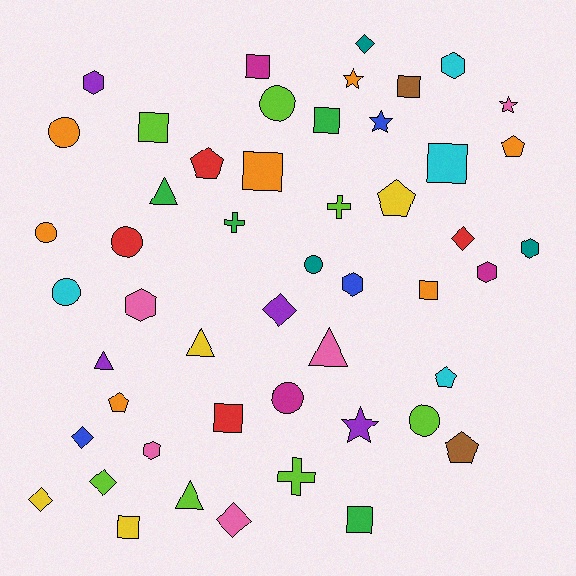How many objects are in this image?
There are 50 objects.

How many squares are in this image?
There are 10 squares.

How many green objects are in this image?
There are 4 green objects.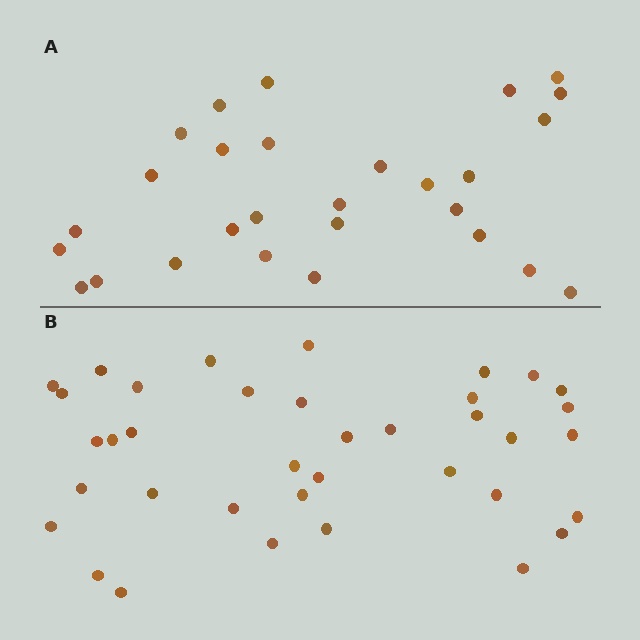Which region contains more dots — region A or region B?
Region B (the bottom region) has more dots.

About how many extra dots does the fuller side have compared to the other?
Region B has roughly 8 or so more dots than region A.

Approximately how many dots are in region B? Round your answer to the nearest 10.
About 40 dots. (The exact count is 37, which rounds to 40.)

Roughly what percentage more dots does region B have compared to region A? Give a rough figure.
About 30% more.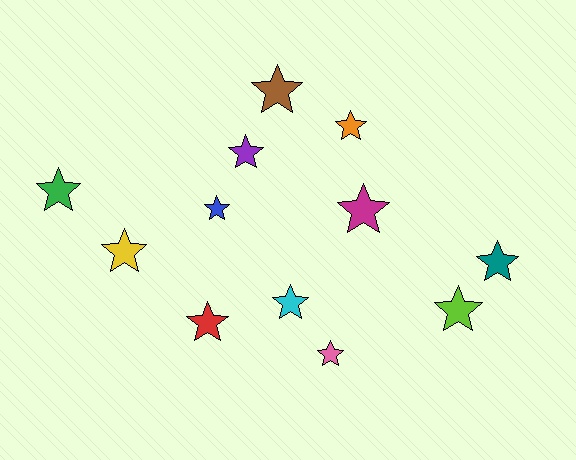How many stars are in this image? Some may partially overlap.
There are 12 stars.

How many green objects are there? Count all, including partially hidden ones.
There is 1 green object.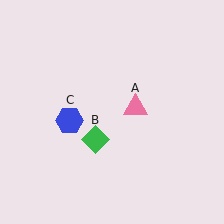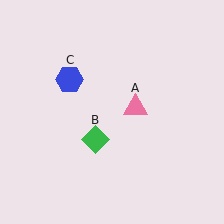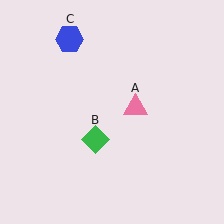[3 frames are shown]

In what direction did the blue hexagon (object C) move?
The blue hexagon (object C) moved up.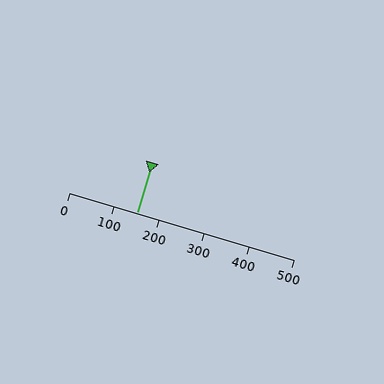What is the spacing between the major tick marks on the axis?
The major ticks are spaced 100 apart.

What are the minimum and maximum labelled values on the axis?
The axis runs from 0 to 500.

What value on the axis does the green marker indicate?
The marker indicates approximately 150.